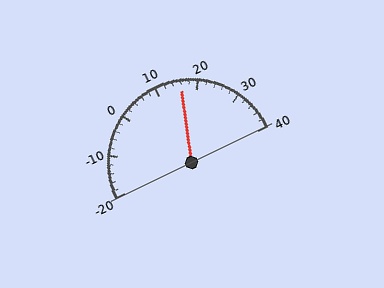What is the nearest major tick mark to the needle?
The nearest major tick mark is 20.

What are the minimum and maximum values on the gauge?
The gauge ranges from -20 to 40.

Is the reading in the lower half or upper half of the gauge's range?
The reading is in the upper half of the range (-20 to 40).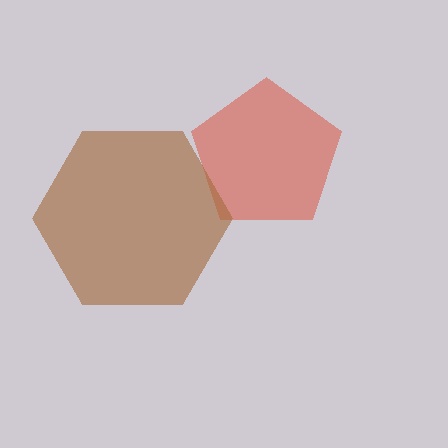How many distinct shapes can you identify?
There are 2 distinct shapes: a red pentagon, a brown hexagon.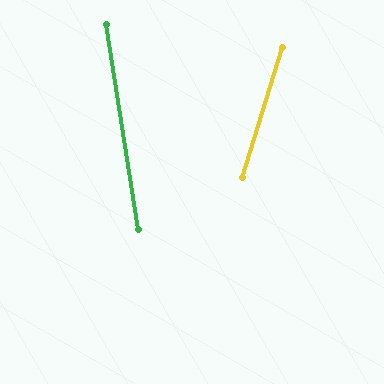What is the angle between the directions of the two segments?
Approximately 26 degrees.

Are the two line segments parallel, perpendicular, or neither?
Neither parallel nor perpendicular — they differ by about 26°.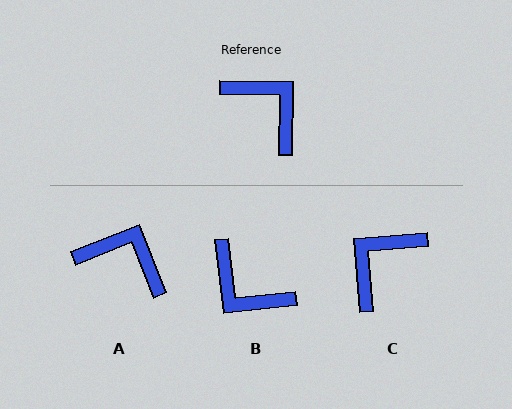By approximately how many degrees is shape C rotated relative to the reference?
Approximately 95 degrees counter-clockwise.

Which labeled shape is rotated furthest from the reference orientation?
B, about 173 degrees away.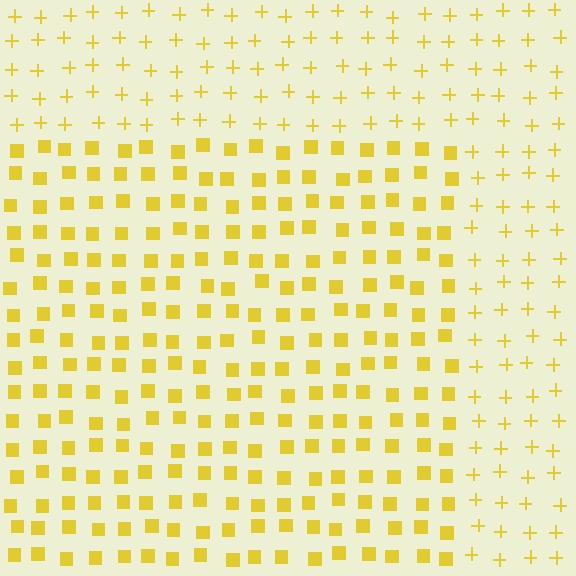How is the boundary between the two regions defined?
The boundary is defined by a change in element shape: squares inside vs. plus signs outside. All elements share the same color and spacing.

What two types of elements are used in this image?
The image uses squares inside the rectangle region and plus signs outside it.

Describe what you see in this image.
The image is filled with small yellow elements arranged in a uniform grid. A rectangle-shaped region contains squares, while the surrounding area contains plus signs. The boundary is defined purely by the change in element shape.